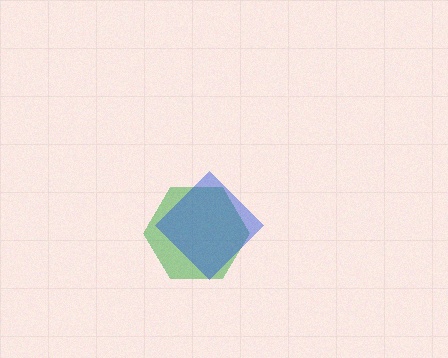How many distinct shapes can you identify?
There are 2 distinct shapes: a green hexagon, a blue diamond.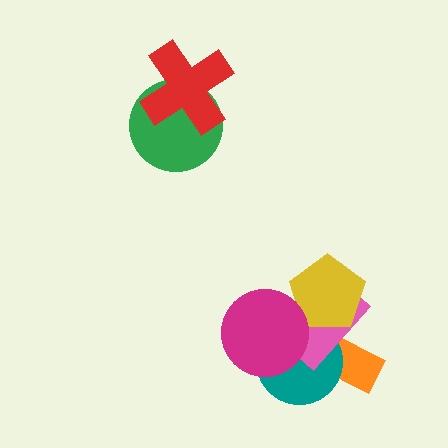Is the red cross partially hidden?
No, no other shape covers it.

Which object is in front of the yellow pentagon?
The magenta circle is in front of the yellow pentagon.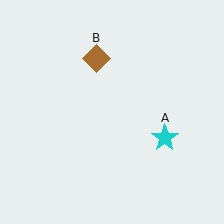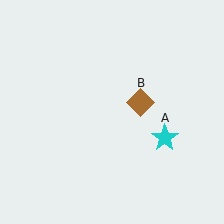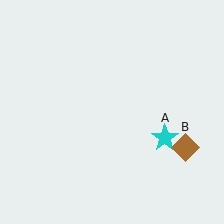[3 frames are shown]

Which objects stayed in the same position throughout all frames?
Cyan star (object A) remained stationary.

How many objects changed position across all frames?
1 object changed position: brown diamond (object B).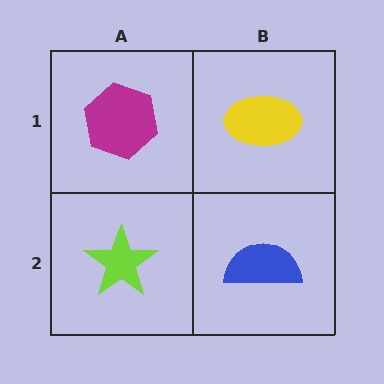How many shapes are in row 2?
2 shapes.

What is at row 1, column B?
A yellow ellipse.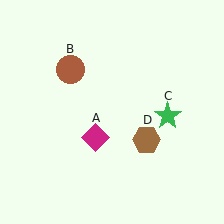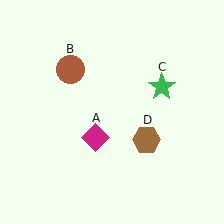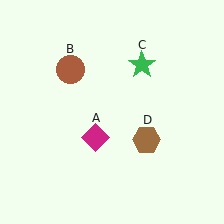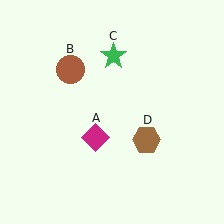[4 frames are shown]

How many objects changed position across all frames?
1 object changed position: green star (object C).